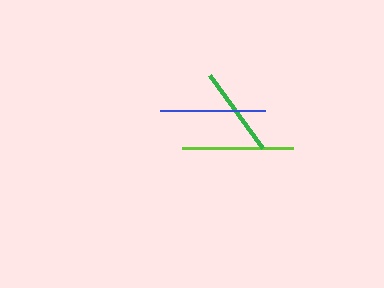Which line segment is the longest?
The lime line is the longest at approximately 112 pixels.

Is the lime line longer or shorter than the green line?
The lime line is longer than the green line.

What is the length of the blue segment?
The blue segment is approximately 105 pixels long.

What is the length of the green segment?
The green segment is approximately 90 pixels long.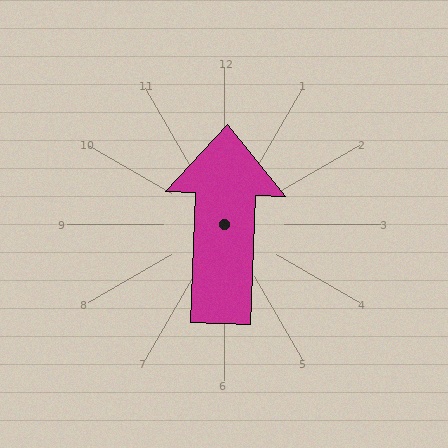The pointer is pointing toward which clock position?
Roughly 12 o'clock.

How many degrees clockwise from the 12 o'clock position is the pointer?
Approximately 2 degrees.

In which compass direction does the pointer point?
North.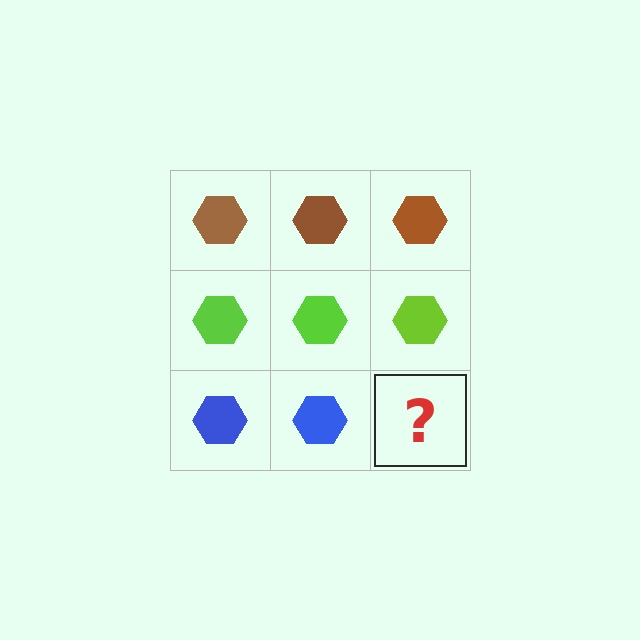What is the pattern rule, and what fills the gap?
The rule is that each row has a consistent color. The gap should be filled with a blue hexagon.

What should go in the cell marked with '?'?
The missing cell should contain a blue hexagon.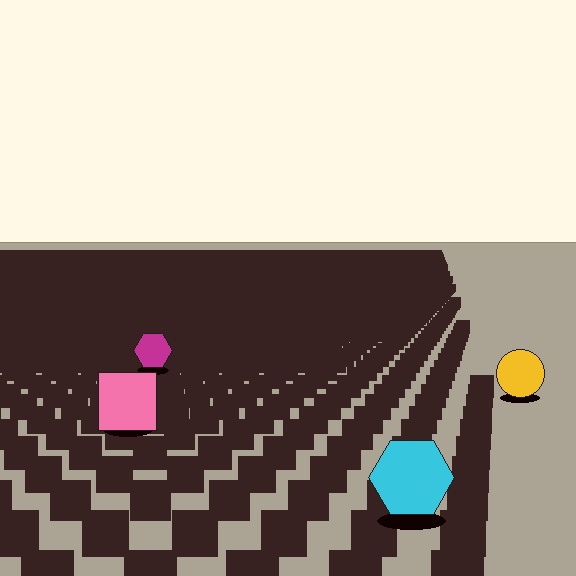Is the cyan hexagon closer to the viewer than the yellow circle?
Yes. The cyan hexagon is closer — you can tell from the texture gradient: the ground texture is coarser near it.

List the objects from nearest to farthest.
From nearest to farthest: the cyan hexagon, the pink square, the yellow circle, the magenta hexagon.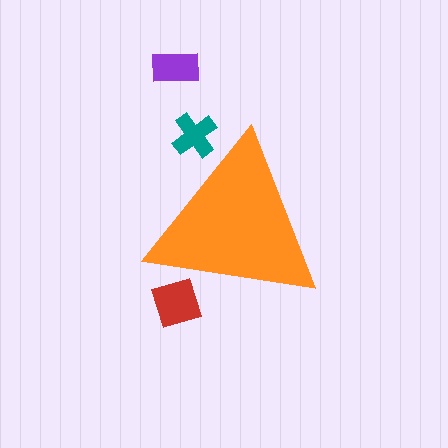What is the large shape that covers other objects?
An orange triangle.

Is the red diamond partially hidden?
Yes, the red diamond is partially hidden behind the orange triangle.